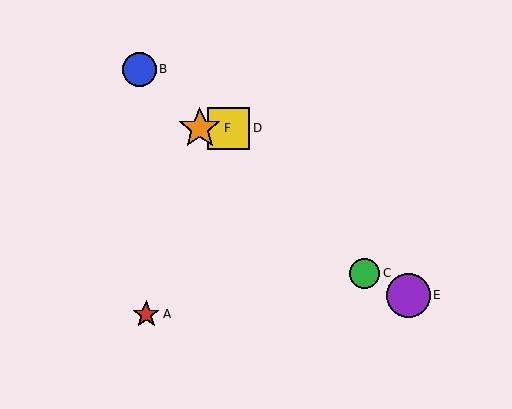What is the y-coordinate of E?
Object E is at y≈295.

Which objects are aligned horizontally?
Objects D, F are aligned horizontally.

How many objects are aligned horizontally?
2 objects (D, F) are aligned horizontally.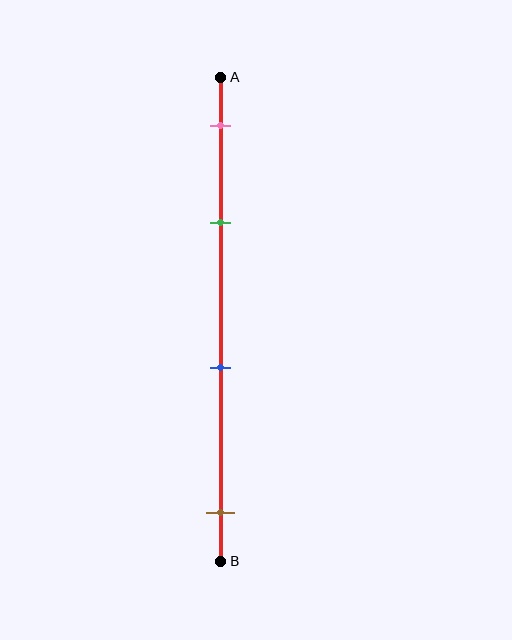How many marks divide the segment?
There are 4 marks dividing the segment.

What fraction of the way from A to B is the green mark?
The green mark is approximately 30% (0.3) of the way from A to B.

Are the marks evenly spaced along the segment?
No, the marks are not evenly spaced.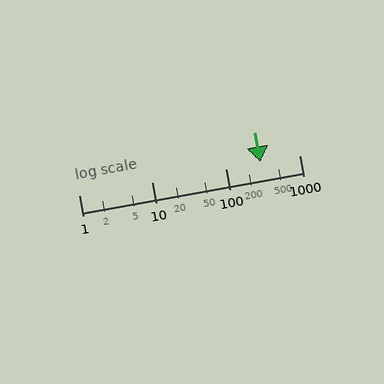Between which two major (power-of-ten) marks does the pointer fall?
The pointer is between 100 and 1000.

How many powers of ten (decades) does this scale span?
The scale spans 3 decades, from 1 to 1000.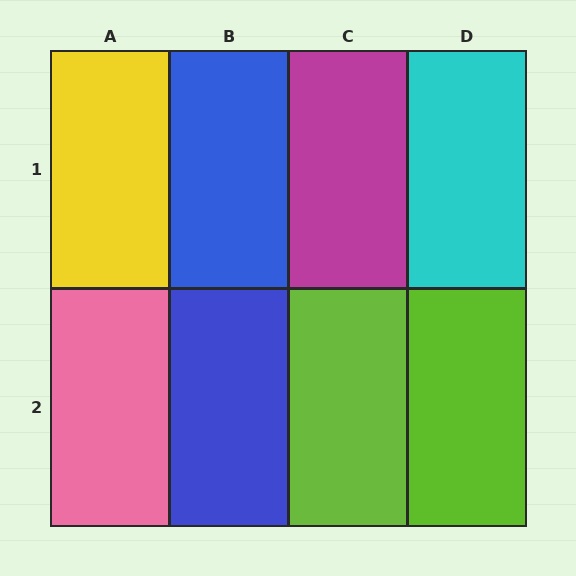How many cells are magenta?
1 cell is magenta.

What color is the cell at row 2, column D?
Lime.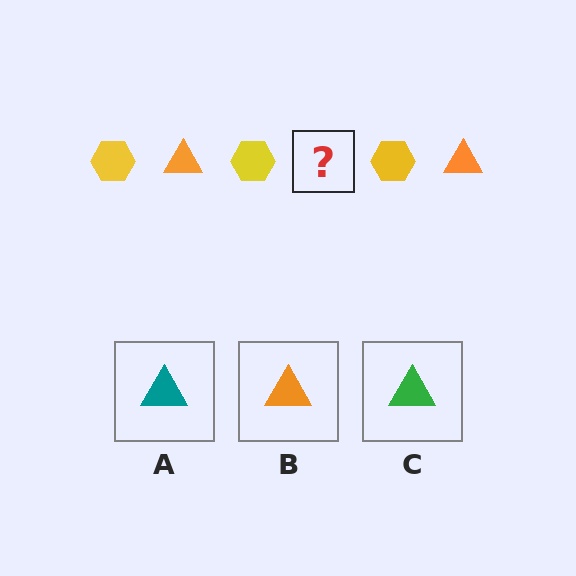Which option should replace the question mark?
Option B.